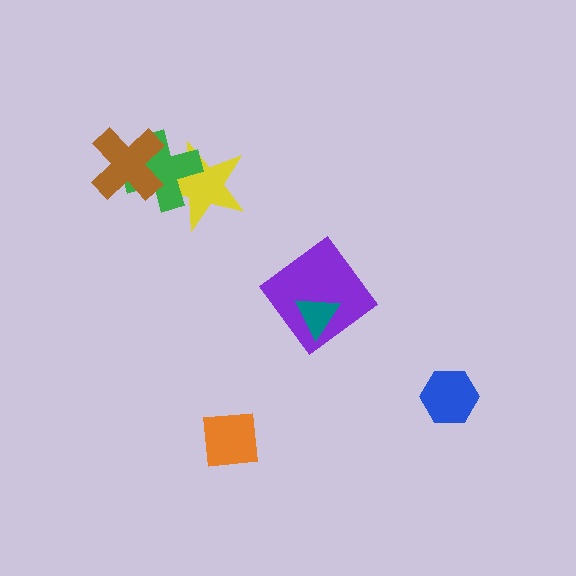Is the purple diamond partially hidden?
Yes, it is partially covered by another shape.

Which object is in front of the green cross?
The brown cross is in front of the green cross.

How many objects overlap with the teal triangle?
1 object overlaps with the teal triangle.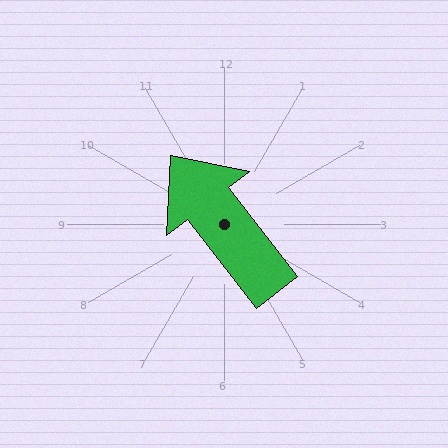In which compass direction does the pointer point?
Northwest.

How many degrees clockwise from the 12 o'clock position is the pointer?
Approximately 322 degrees.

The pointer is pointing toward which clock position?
Roughly 11 o'clock.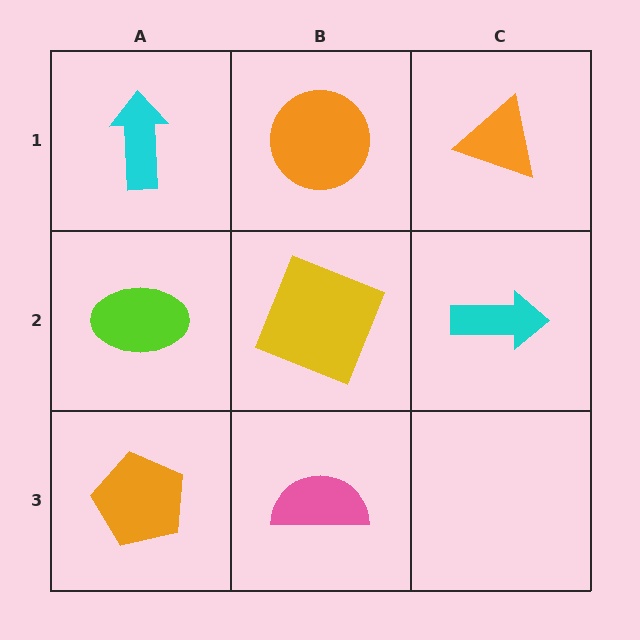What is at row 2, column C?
A cyan arrow.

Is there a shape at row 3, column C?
No, that cell is empty.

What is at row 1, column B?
An orange circle.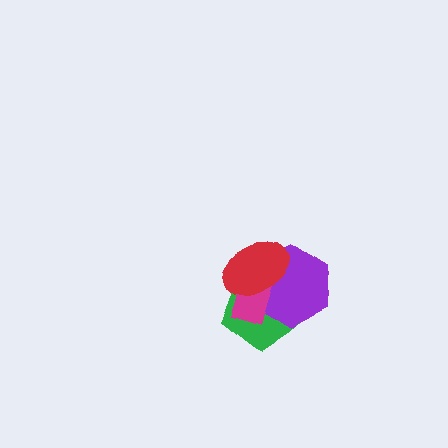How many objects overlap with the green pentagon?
3 objects overlap with the green pentagon.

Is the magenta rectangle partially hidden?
Yes, it is partially covered by another shape.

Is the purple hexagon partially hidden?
Yes, it is partially covered by another shape.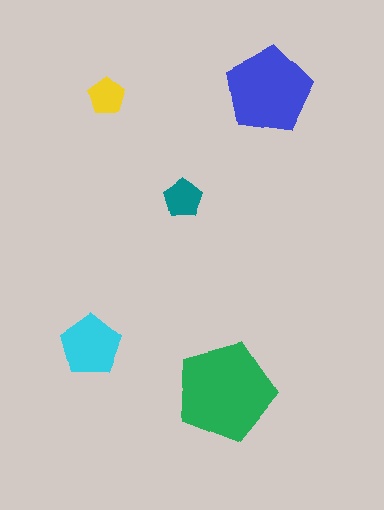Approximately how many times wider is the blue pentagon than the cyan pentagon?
About 1.5 times wider.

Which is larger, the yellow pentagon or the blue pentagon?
The blue one.